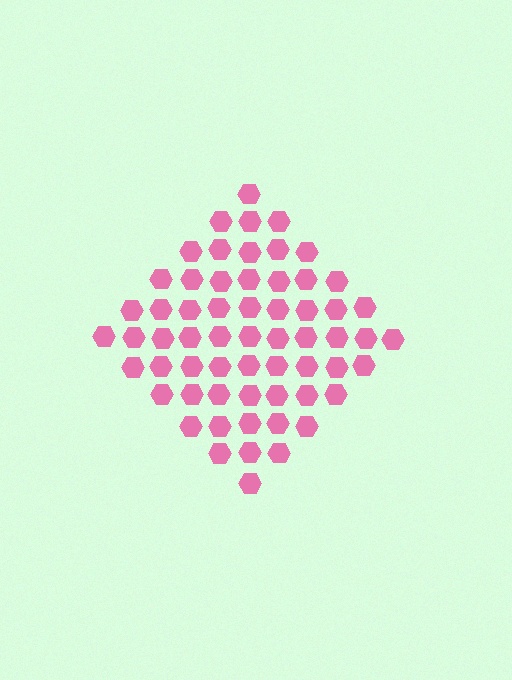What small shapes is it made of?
It is made of small hexagons.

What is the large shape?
The large shape is a diamond.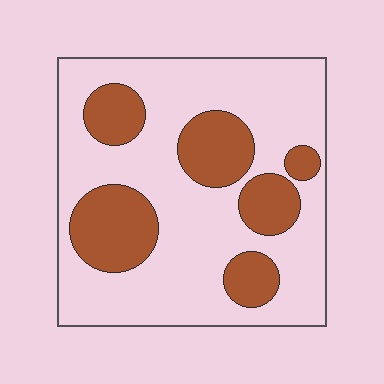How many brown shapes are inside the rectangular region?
6.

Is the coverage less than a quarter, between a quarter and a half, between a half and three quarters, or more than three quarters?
Between a quarter and a half.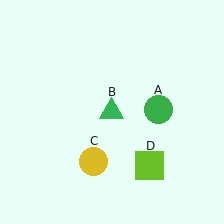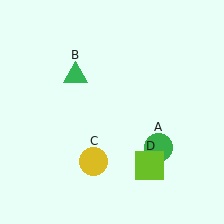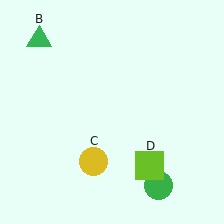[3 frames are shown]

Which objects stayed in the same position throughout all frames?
Yellow circle (object C) and lime square (object D) remained stationary.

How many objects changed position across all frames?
2 objects changed position: green circle (object A), green triangle (object B).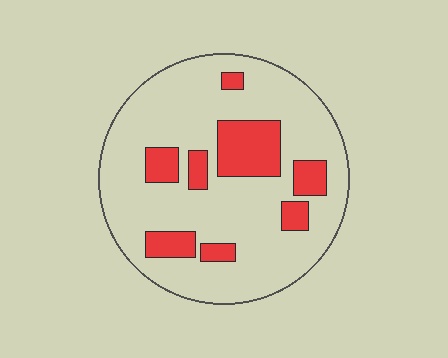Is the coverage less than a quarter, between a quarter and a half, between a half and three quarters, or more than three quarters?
Less than a quarter.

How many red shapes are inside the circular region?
8.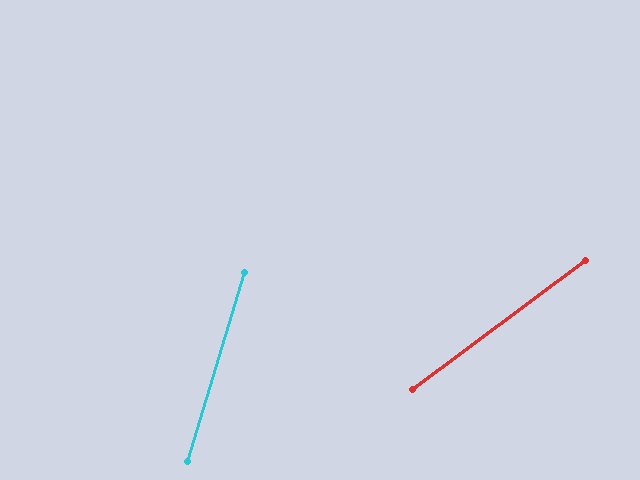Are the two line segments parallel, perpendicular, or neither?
Neither parallel nor perpendicular — they differ by about 36°.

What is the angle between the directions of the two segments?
Approximately 36 degrees.